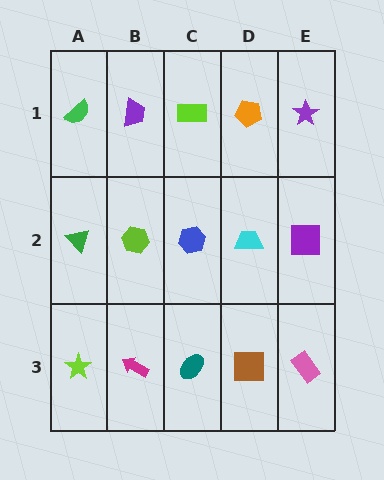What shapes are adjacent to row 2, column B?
A purple trapezoid (row 1, column B), a magenta arrow (row 3, column B), a green triangle (row 2, column A), a blue hexagon (row 2, column C).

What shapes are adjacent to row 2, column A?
A green semicircle (row 1, column A), a lime star (row 3, column A), a lime hexagon (row 2, column B).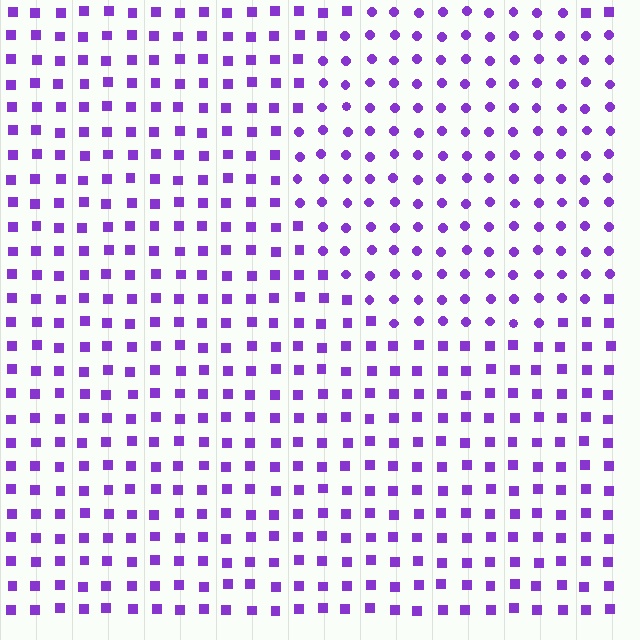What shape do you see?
I see a circle.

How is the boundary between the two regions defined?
The boundary is defined by a change in element shape: circles inside vs. squares outside. All elements share the same color and spacing.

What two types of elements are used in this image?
The image uses circles inside the circle region and squares outside it.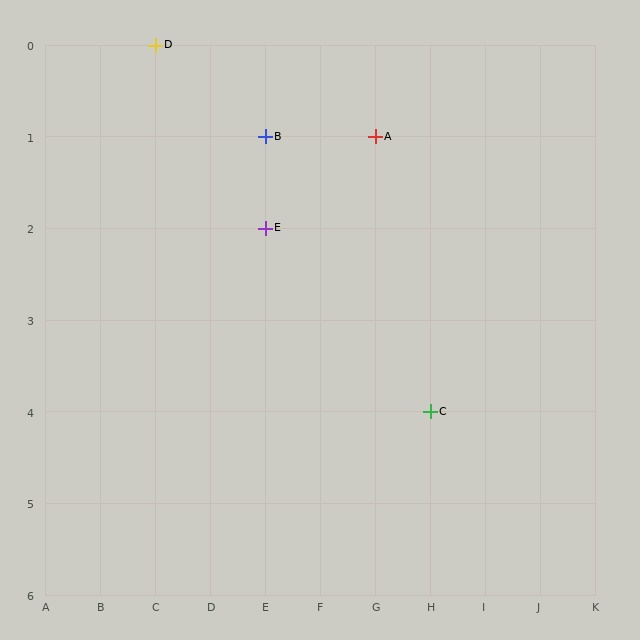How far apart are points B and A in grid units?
Points B and A are 2 columns apart.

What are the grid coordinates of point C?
Point C is at grid coordinates (H, 4).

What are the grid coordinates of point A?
Point A is at grid coordinates (G, 1).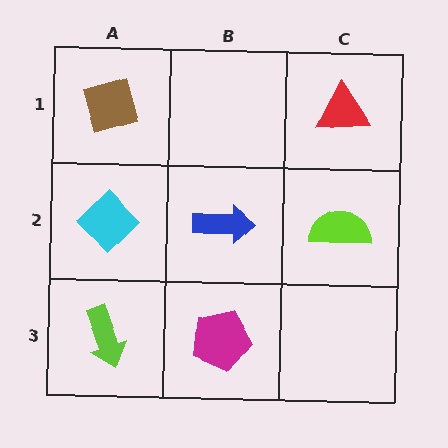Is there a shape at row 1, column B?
No, that cell is empty.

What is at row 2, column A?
A cyan diamond.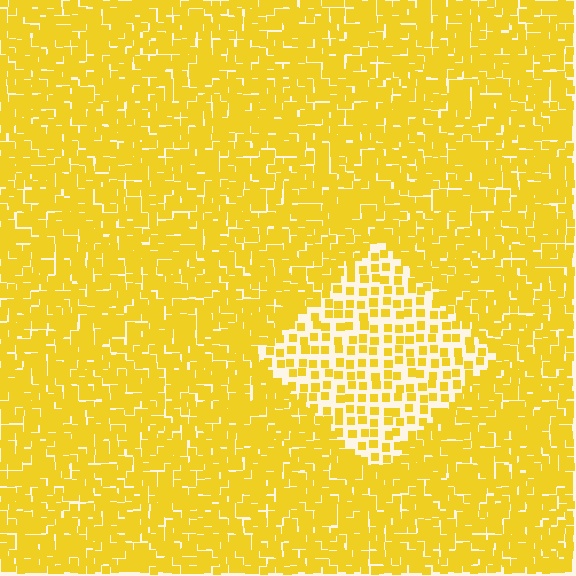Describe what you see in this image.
The image contains small yellow elements arranged at two different densities. A diamond-shaped region is visible where the elements are less densely packed than the surrounding area.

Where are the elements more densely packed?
The elements are more densely packed outside the diamond boundary.